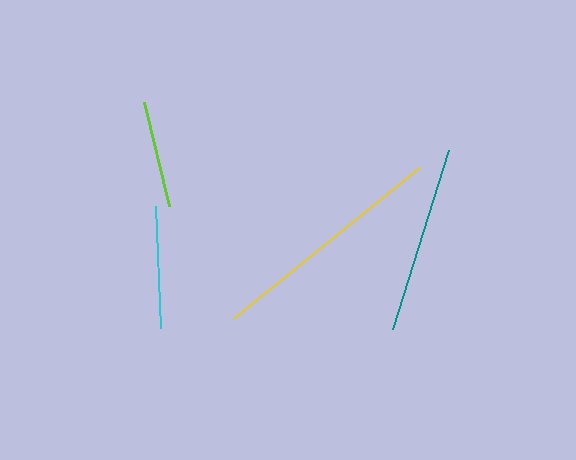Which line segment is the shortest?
The lime line is the shortest at approximately 108 pixels.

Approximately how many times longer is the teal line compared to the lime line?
The teal line is approximately 1.7 times the length of the lime line.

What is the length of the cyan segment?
The cyan segment is approximately 121 pixels long.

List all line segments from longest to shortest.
From longest to shortest: yellow, teal, cyan, lime.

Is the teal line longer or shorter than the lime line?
The teal line is longer than the lime line.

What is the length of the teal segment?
The teal segment is approximately 187 pixels long.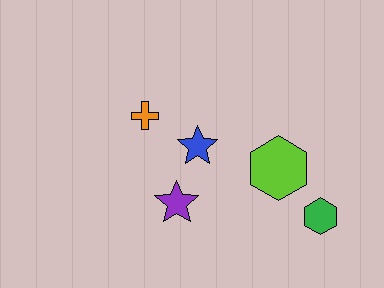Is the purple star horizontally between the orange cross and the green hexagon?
Yes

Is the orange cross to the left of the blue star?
Yes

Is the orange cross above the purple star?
Yes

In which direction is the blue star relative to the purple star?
The blue star is above the purple star.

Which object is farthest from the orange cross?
The green hexagon is farthest from the orange cross.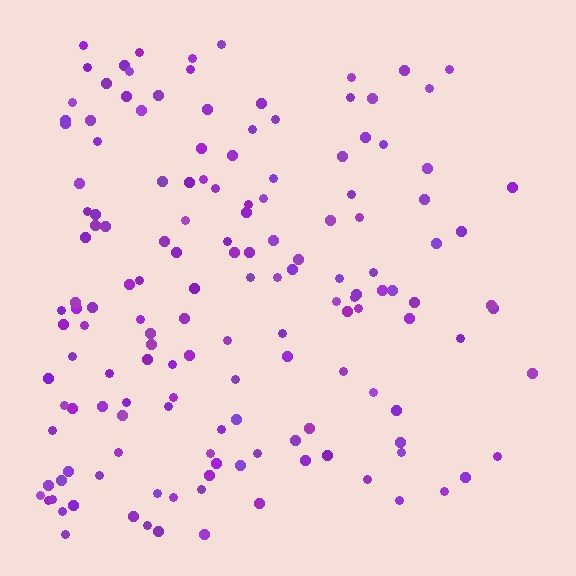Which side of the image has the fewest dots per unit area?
The right.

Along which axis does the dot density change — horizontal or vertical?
Horizontal.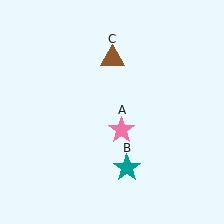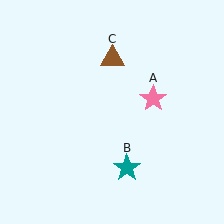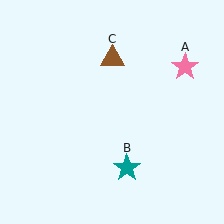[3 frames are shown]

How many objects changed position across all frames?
1 object changed position: pink star (object A).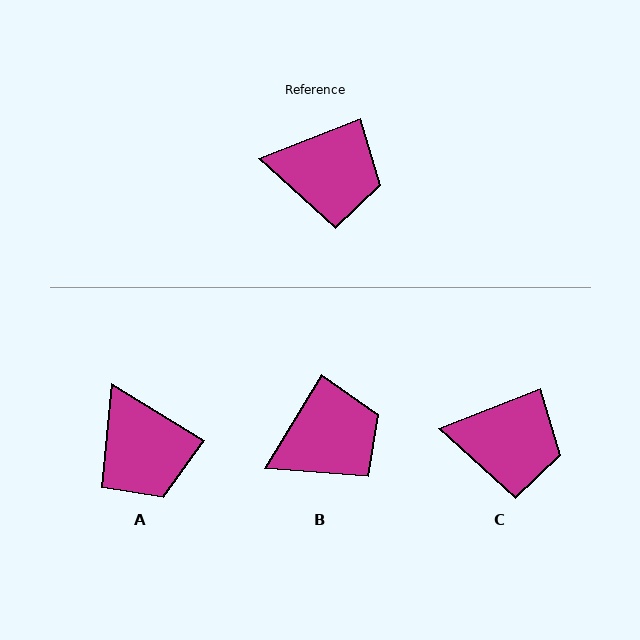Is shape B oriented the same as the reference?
No, it is off by about 37 degrees.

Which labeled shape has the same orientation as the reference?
C.